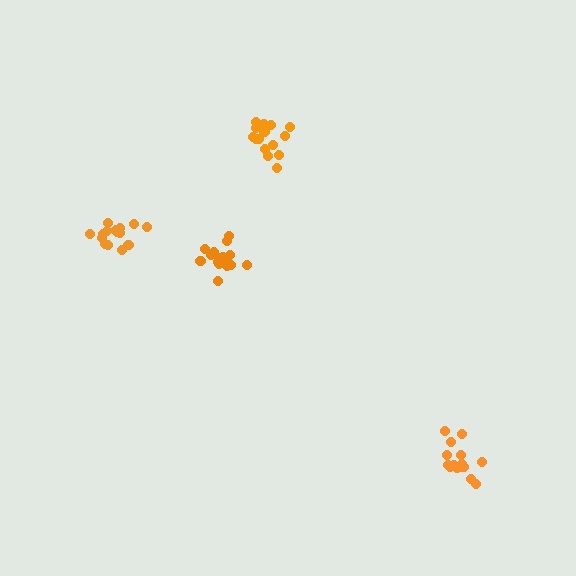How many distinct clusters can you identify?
There are 4 distinct clusters.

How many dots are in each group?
Group 1: 15 dots, Group 2: 15 dots, Group 3: 17 dots, Group 4: 15 dots (62 total).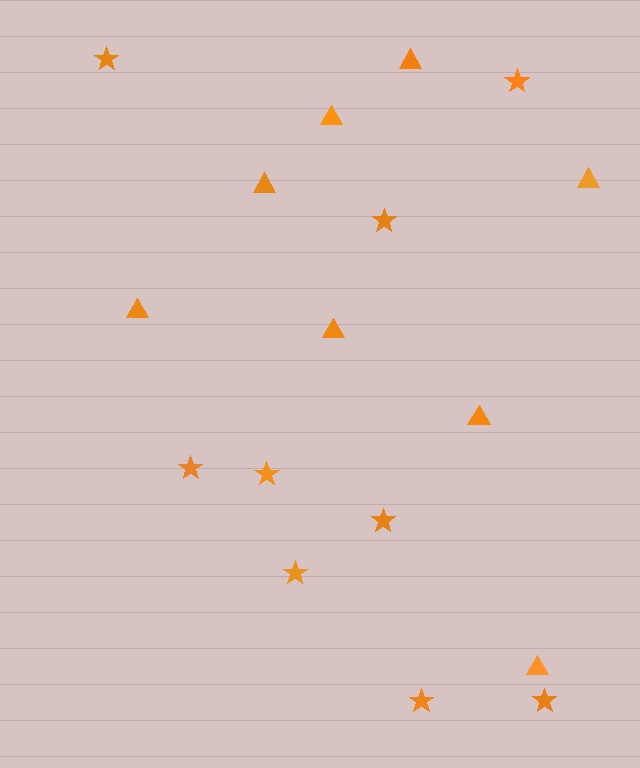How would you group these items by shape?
There are 2 groups: one group of triangles (8) and one group of stars (9).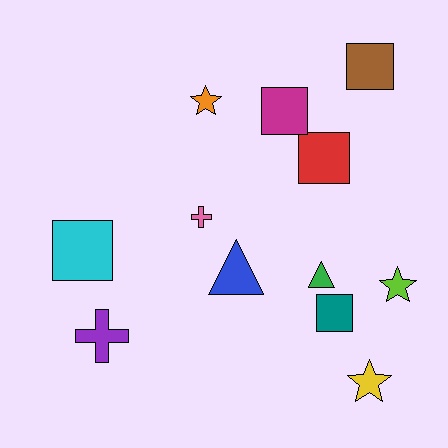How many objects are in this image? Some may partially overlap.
There are 12 objects.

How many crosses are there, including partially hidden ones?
There are 2 crosses.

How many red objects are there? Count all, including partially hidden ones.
There is 1 red object.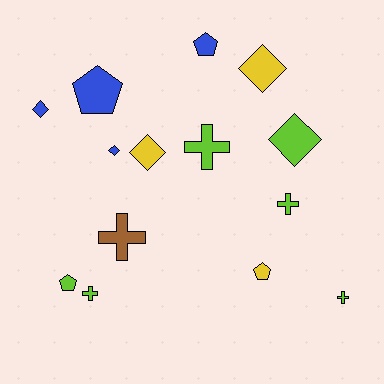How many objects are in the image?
There are 14 objects.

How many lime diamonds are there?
There is 1 lime diamond.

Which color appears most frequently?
Lime, with 6 objects.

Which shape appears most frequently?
Diamond, with 5 objects.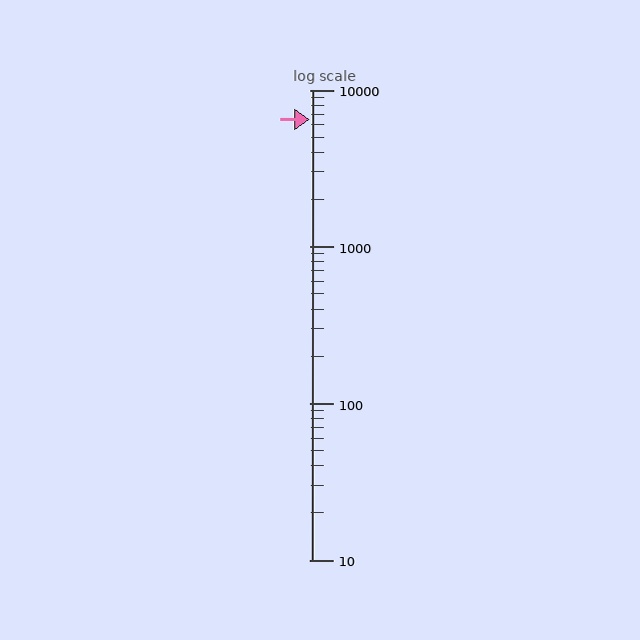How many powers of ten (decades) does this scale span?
The scale spans 3 decades, from 10 to 10000.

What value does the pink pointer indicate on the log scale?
The pointer indicates approximately 6500.